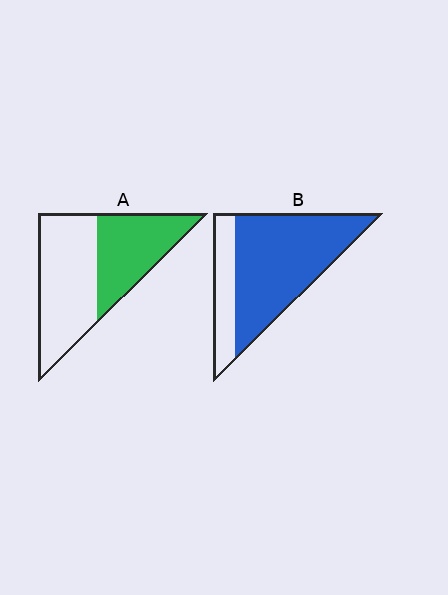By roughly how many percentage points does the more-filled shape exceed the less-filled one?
By roughly 35 percentage points (B over A).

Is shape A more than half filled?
No.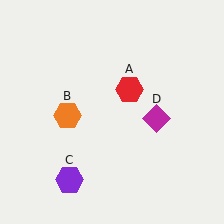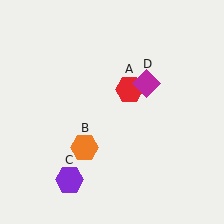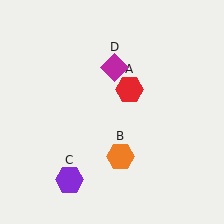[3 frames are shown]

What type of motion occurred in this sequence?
The orange hexagon (object B), magenta diamond (object D) rotated counterclockwise around the center of the scene.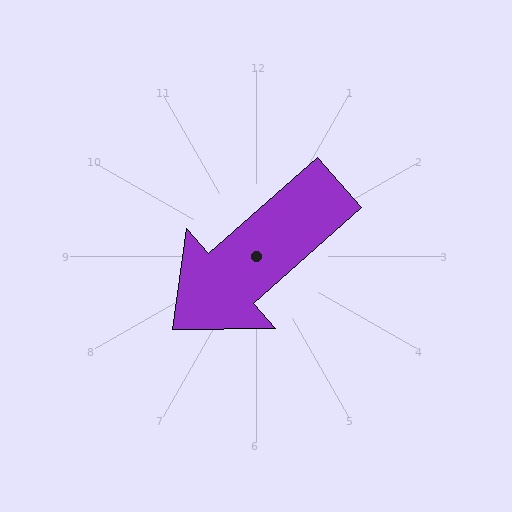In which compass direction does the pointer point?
Southwest.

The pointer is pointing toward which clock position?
Roughly 8 o'clock.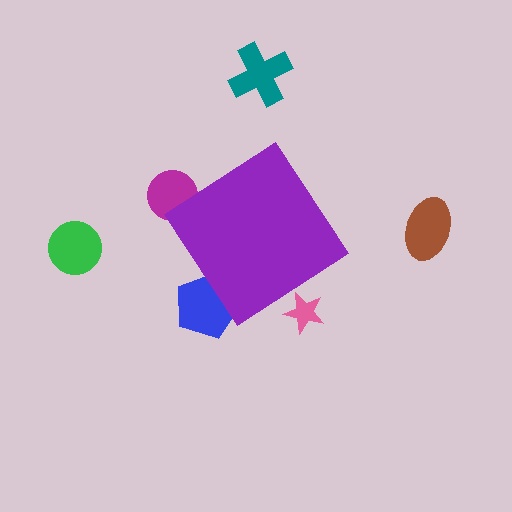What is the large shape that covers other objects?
A purple diamond.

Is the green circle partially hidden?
No, the green circle is fully visible.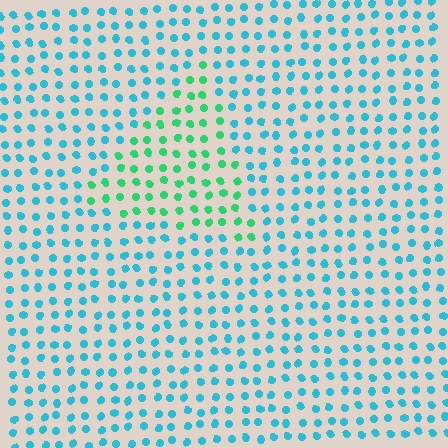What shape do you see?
I see a triangle.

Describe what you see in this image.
The image is filled with small cyan elements in a uniform arrangement. A triangle-shaped region is visible where the elements are tinted to a slightly different hue, forming a subtle color boundary.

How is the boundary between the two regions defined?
The boundary is defined purely by a slight shift in hue (about 45 degrees). Spacing, size, and orientation are identical on both sides.